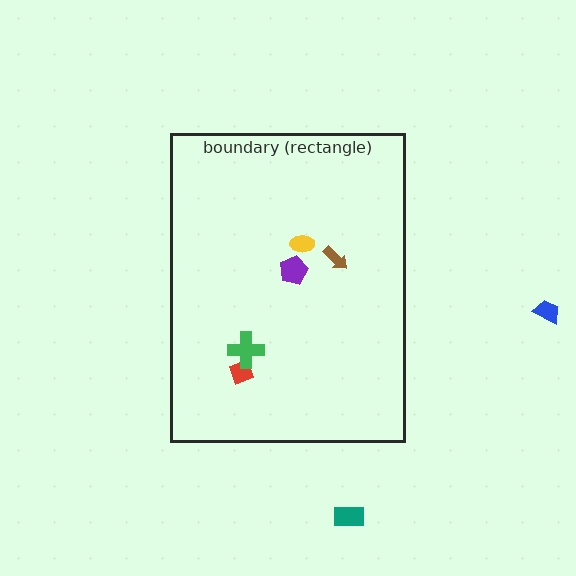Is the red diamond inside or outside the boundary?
Inside.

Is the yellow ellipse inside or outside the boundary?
Inside.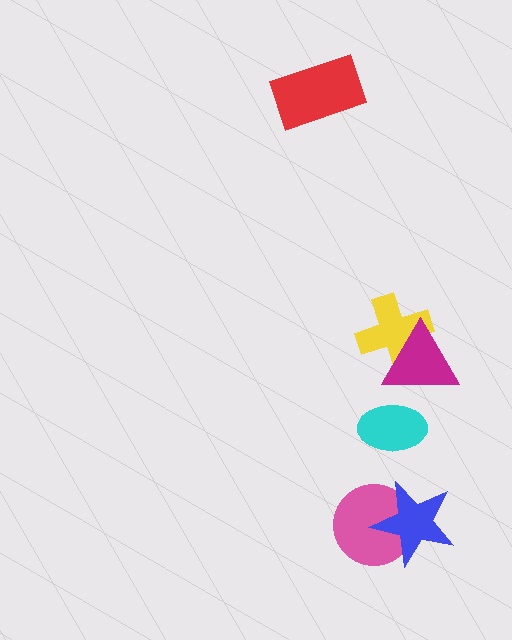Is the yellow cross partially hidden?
Yes, it is partially covered by another shape.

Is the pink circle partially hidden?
Yes, it is partially covered by another shape.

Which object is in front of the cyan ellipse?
The magenta triangle is in front of the cyan ellipse.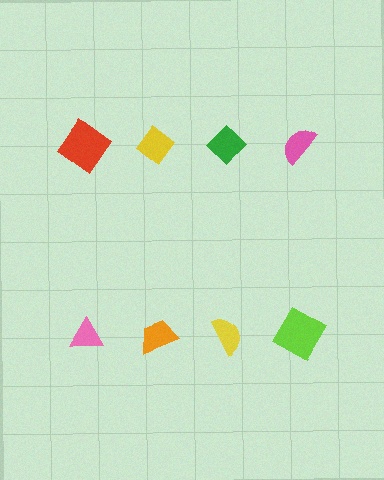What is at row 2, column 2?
An orange trapezoid.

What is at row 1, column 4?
A pink semicircle.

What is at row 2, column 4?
A lime diamond.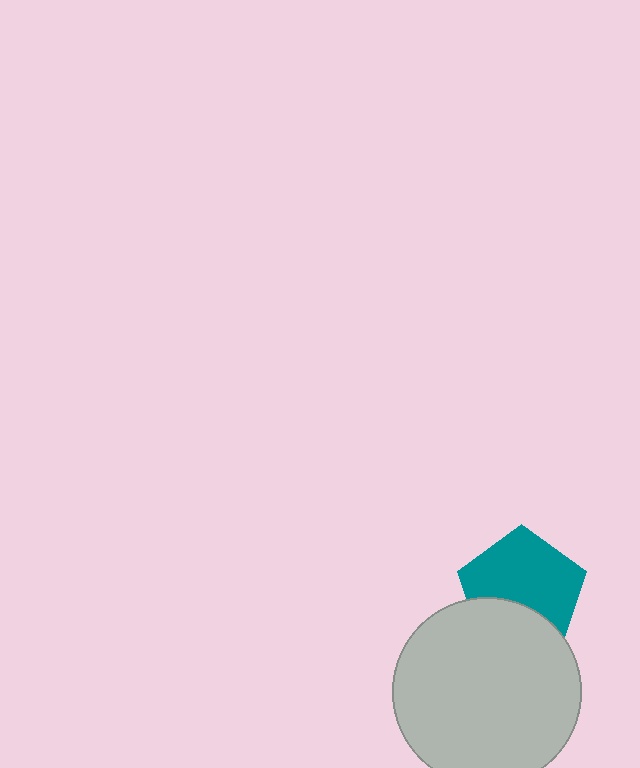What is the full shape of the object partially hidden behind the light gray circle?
The partially hidden object is a teal pentagon.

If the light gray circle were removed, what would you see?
You would see the complete teal pentagon.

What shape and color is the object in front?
The object in front is a light gray circle.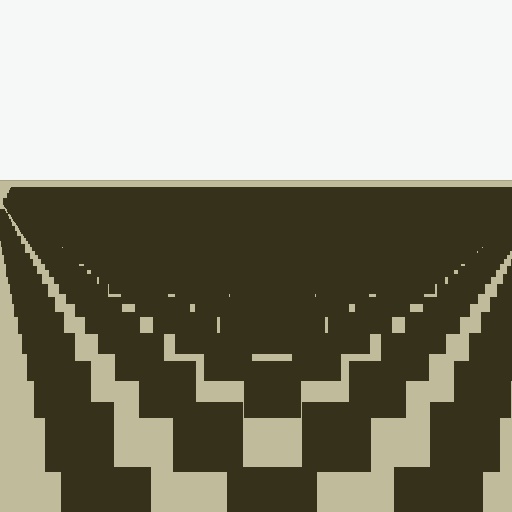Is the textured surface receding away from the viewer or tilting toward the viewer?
The surface is receding away from the viewer. Texture elements get smaller and denser toward the top.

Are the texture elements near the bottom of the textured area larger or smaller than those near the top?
Larger. Near the bottom, elements are closer to the viewer and appear at a bigger on-screen size.